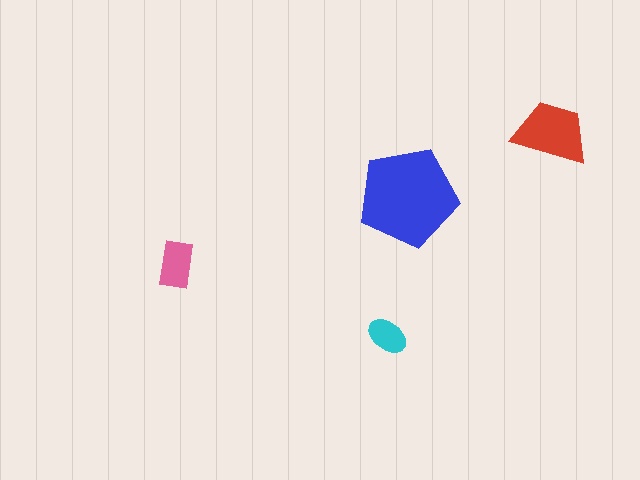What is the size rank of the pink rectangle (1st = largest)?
3rd.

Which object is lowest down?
The cyan ellipse is bottommost.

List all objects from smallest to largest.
The cyan ellipse, the pink rectangle, the red trapezoid, the blue pentagon.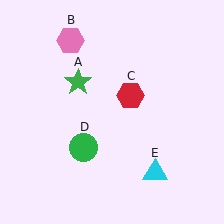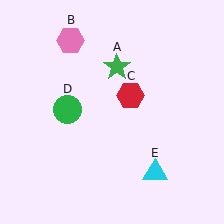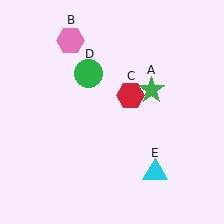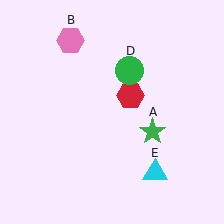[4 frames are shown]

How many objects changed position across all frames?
2 objects changed position: green star (object A), green circle (object D).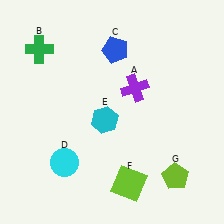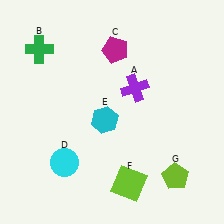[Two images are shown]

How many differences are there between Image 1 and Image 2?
There is 1 difference between the two images.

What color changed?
The pentagon (C) changed from blue in Image 1 to magenta in Image 2.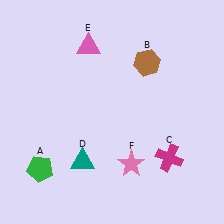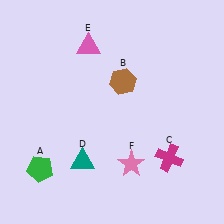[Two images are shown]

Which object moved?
The brown hexagon (B) moved left.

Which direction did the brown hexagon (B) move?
The brown hexagon (B) moved left.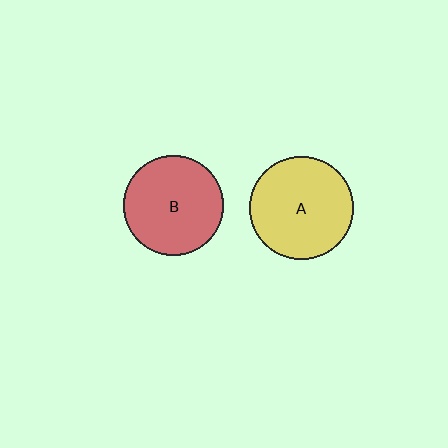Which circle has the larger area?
Circle A (yellow).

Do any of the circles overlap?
No, none of the circles overlap.